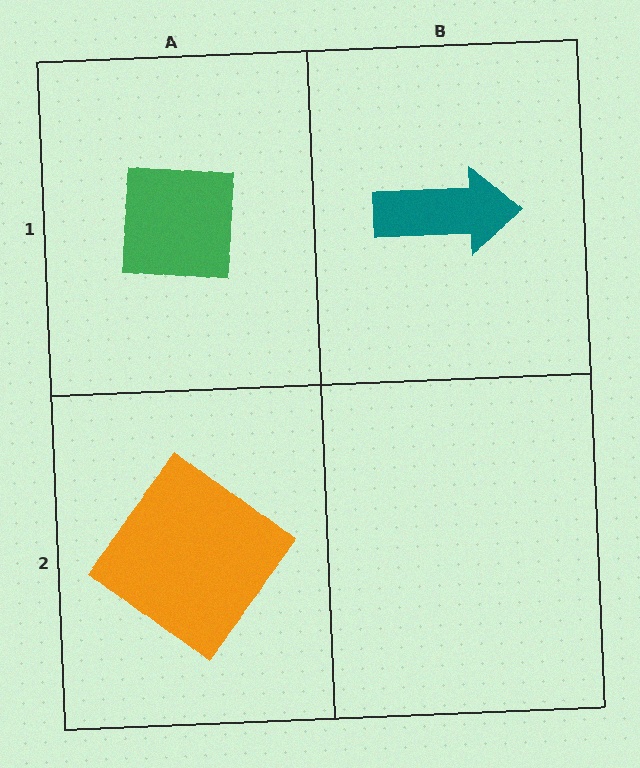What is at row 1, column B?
A teal arrow.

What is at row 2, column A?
An orange diamond.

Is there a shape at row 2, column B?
No, that cell is empty.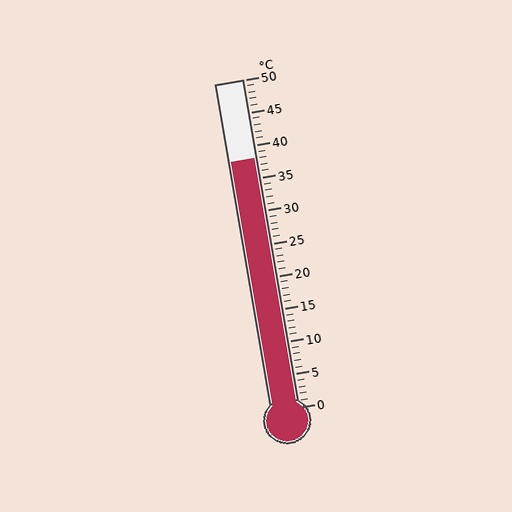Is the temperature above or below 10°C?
The temperature is above 10°C.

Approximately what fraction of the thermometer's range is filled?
The thermometer is filled to approximately 75% of its range.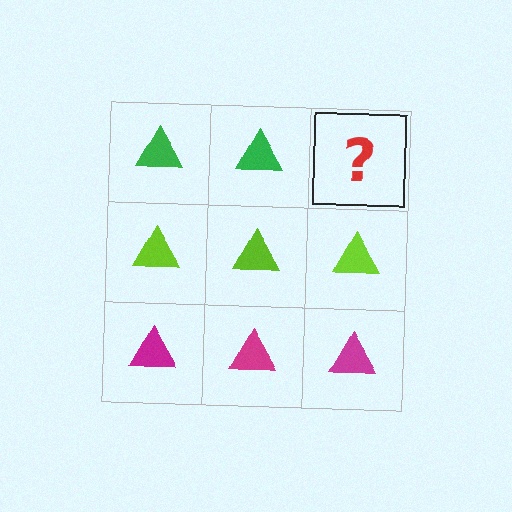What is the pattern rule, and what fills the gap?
The rule is that each row has a consistent color. The gap should be filled with a green triangle.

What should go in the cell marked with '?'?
The missing cell should contain a green triangle.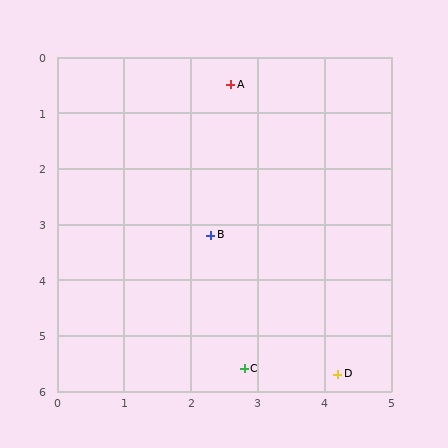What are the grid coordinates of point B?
Point B is at approximately (2.3, 3.2).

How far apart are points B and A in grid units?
Points B and A are about 2.7 grid units apart.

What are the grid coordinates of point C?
Point C is at approximately (2.8, 5.6).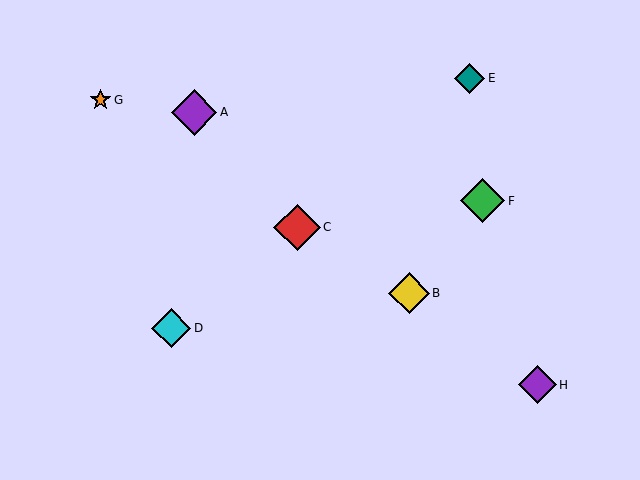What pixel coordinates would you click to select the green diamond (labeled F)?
Click at (483, 201) to select the green diamond F.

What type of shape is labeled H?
Shape H is a purple diamond.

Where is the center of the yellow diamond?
The center of the yellow diamond is at (409, 293).